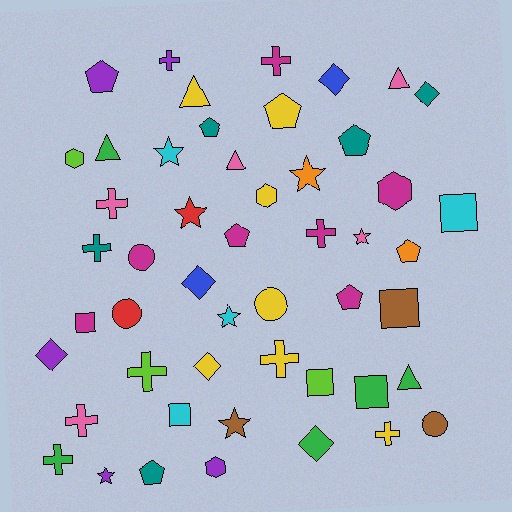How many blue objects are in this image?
There are 2 blue objects.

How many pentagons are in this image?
There are 8 pentagons.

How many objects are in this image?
There are 50 objects.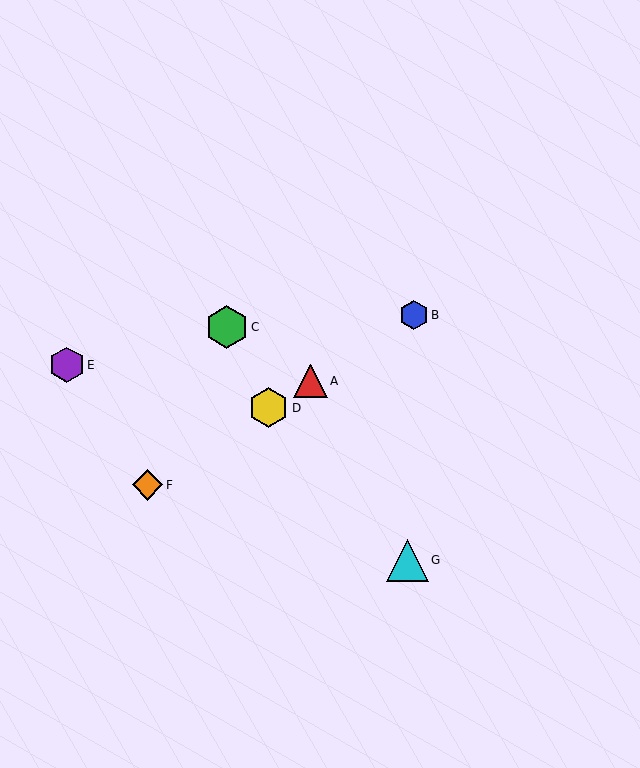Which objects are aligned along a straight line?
Objects A, B, D, F are aligned along a straight line.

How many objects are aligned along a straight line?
4 objects (A, B, D, F) are aligned along a straight line.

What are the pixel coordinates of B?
Object B is at (414, 315).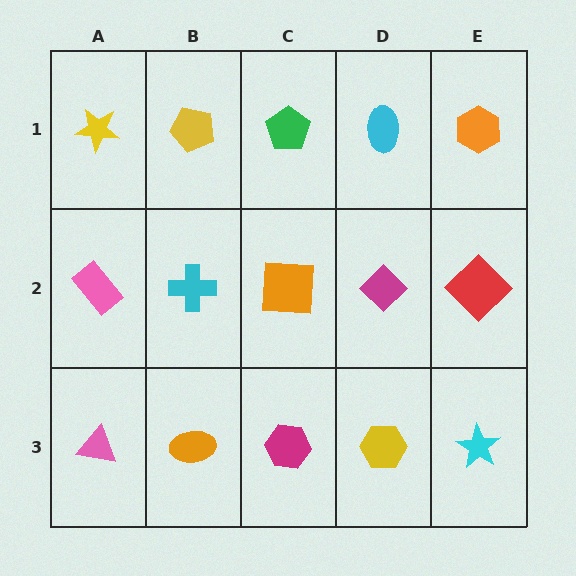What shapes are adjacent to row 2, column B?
A yellow pentagon (row 1, column B), an orange ellipse (row 3, column B), a pink rectangle (row 2, column A), an orange square (row 2, column C).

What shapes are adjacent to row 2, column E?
An orange hexagon (row 1, column E), a cyan star (row 3, column E), a magenta diamond (row 2, column D).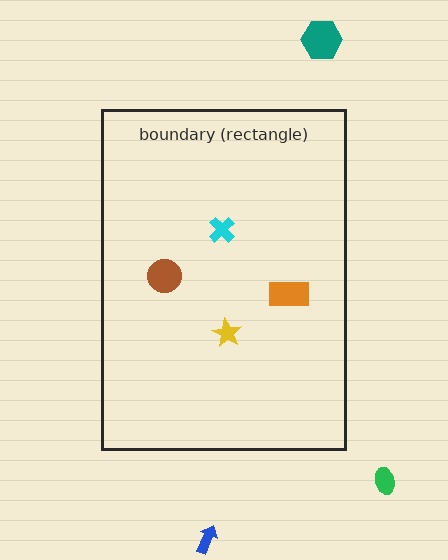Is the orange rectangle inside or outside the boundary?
Inside.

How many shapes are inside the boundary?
4 inside, 3 outside.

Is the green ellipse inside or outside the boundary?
Outside.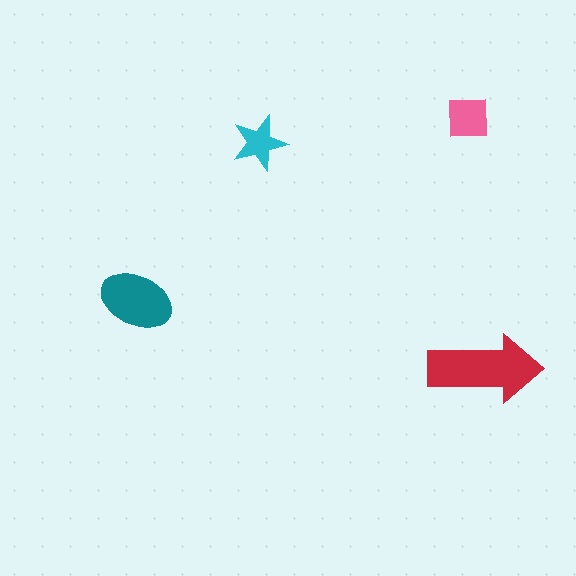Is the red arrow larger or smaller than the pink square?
Larger.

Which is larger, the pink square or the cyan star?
The pink square.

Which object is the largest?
The red arrow.